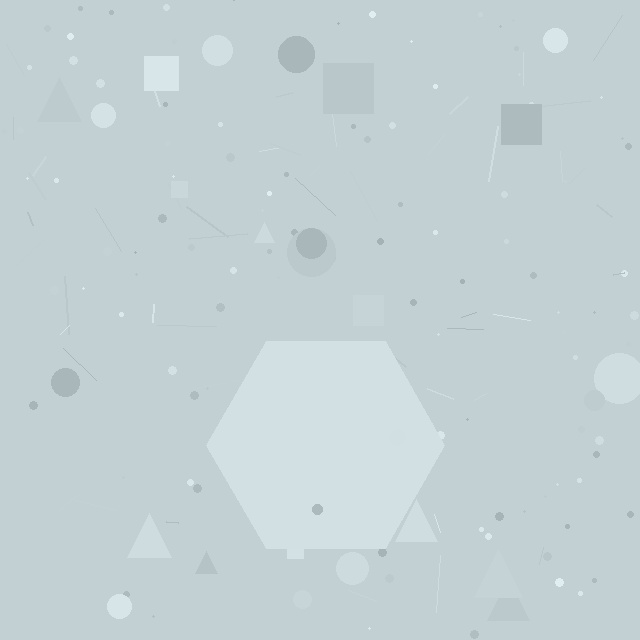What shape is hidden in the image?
A hexagon is hidden in the image.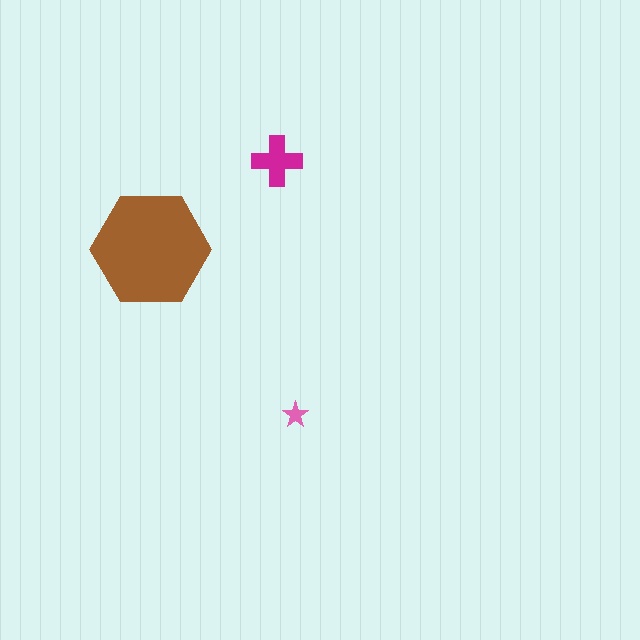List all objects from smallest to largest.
The pink star, the magenta cross, the brown hexagon.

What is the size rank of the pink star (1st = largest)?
3rd.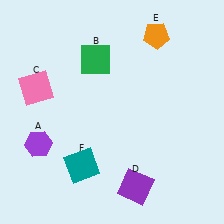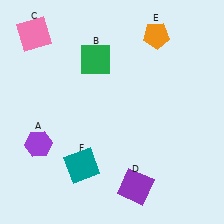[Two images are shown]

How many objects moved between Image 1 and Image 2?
1 object moved between the two images.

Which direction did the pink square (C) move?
The pink square (C) moved up.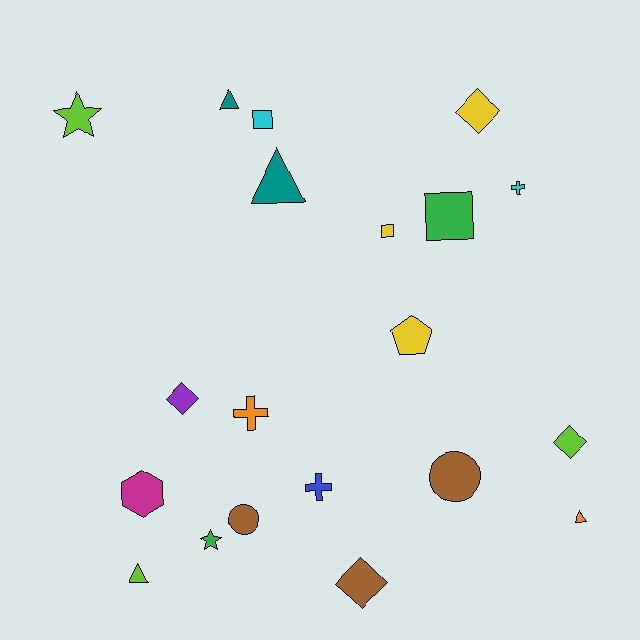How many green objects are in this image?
There are 2 green objects.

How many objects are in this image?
There are 20 objects.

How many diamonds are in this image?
There are 4 diamonds.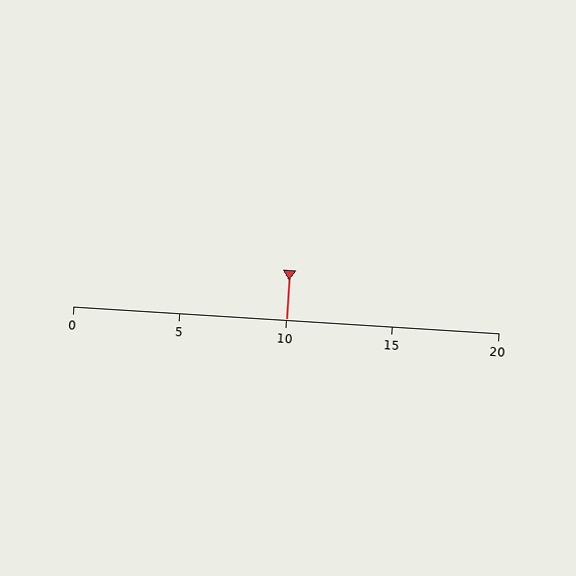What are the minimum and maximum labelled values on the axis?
The axis runs from 0 to 20.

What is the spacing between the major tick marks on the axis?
The major ticks are spaced 5 apart.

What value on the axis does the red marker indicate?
The marker indicates approximately 10.